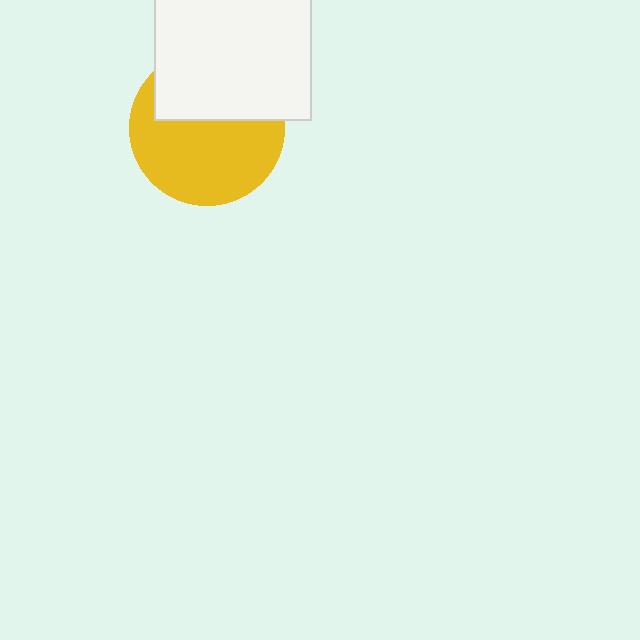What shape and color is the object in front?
The object in front is a white square.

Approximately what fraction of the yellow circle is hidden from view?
Roughly 41% of the yellow circle is hidden behind the white square.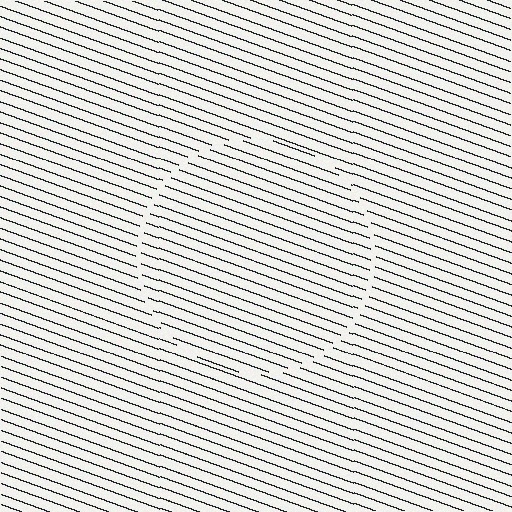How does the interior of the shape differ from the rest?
The interior of the shape contains the same grating, shifted by half a period — the contour is defined by the phase discontinuity where line-ends from the inner and outer gratings abut.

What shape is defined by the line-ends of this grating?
An illusory circle. The interior of the shape contains the same grating, shifted by half a period — the contour is defined by the phase discontinuity where line-ends from the inner and outer gratings abut.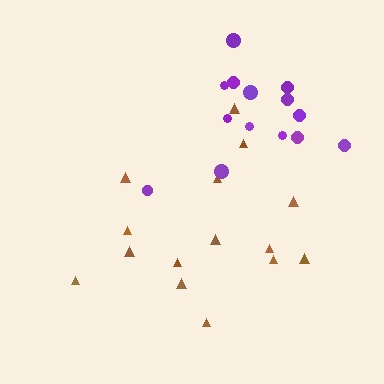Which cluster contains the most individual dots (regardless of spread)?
Brown (15).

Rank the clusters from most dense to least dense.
purple, brown.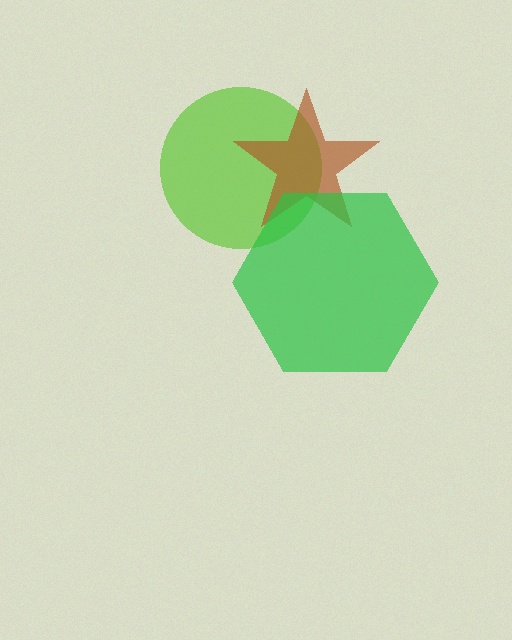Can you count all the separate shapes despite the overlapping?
Yes, there are 3 separate shapes.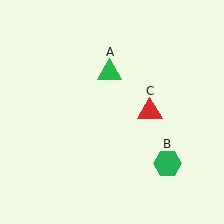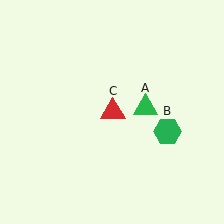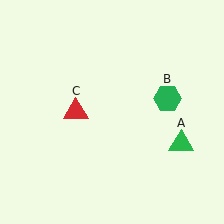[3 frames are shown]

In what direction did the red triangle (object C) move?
The red triangle (object C) moved left.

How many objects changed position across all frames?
3 objects changed position: green triangle (object A), green hexagon (object B), red triangle (object C).